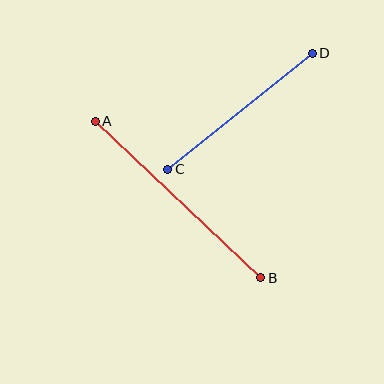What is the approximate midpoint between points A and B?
The midpoint is at approximately (178, 200) pixels.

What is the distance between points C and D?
The distance is approximately 186 pixels.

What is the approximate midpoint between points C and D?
The midpoint is at approximately (240, 111) pixels.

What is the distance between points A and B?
The distance is approximately 228 pixels.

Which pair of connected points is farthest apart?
Points A and B are farthest apart.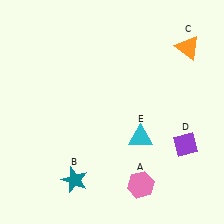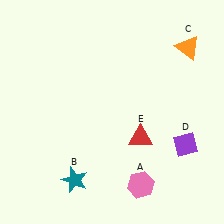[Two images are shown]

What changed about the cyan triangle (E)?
In Image 1, E is cyan. In Image 2, it changed to red.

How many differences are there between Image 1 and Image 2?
There is 1 difference between the two images.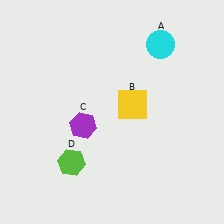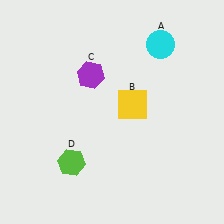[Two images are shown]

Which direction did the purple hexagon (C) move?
The purple hexagon (C) moved up.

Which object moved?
The purple hexagon (C) moved up.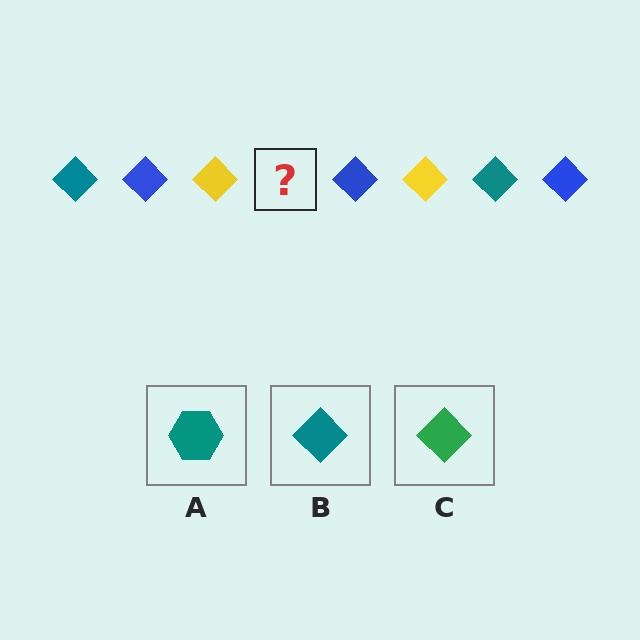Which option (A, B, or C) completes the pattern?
B.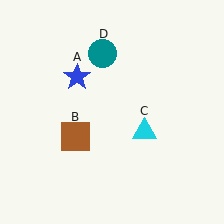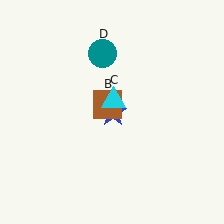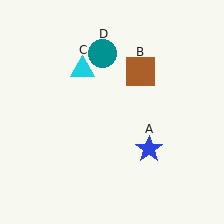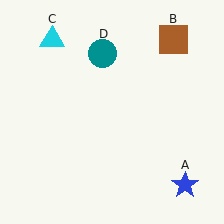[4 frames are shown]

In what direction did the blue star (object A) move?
The blue star (object A) moved down and to the right.